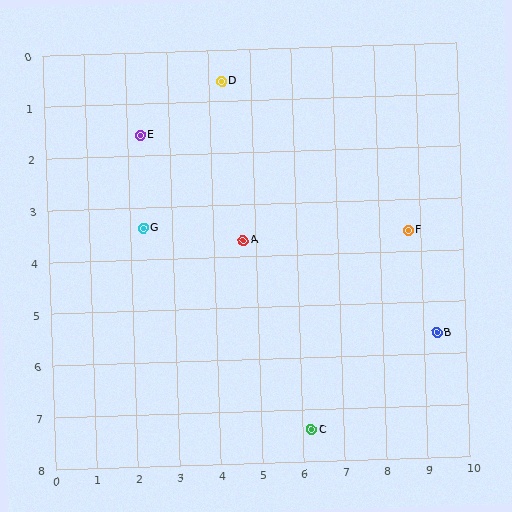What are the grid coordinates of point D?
Point D is at approximately (4.3, 0.6).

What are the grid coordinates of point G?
Point G is at approximately (2.3, 3.4).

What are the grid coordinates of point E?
Point E is at approximately (2.3, 1.6).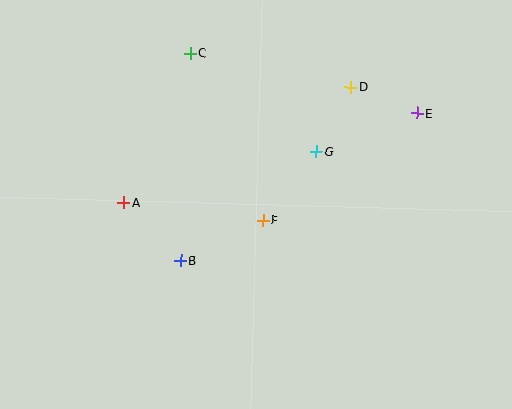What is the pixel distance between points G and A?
The distance between G and A is 199 pixels.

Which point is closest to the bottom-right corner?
Point E is closest to the bottom-right corner.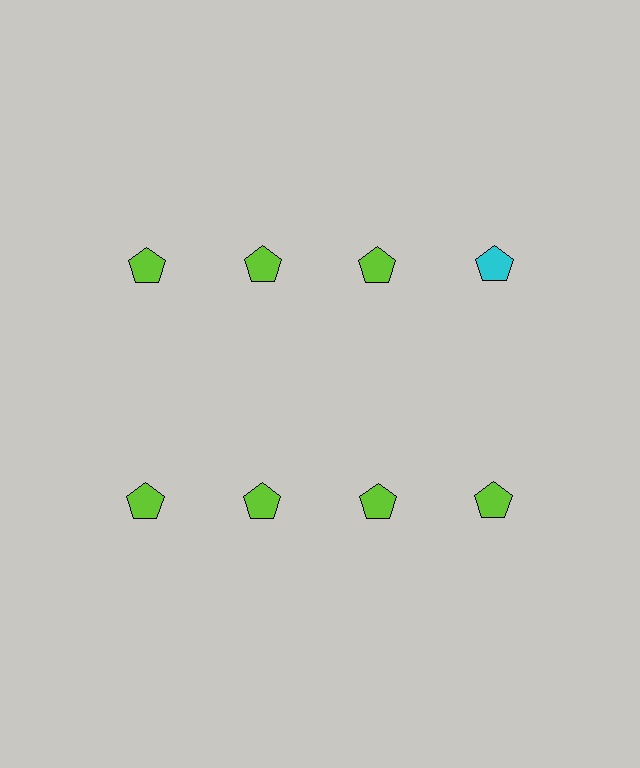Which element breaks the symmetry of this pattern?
The cyan pentagon in the top row, second from right column breaks the symmetry. All other shapes are lime pentagons.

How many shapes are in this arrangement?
There are 8 shapes arranged in a grid pattern.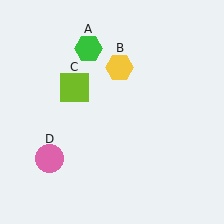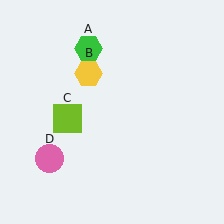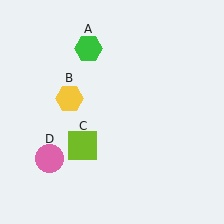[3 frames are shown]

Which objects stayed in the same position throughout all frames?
Green hexagon (object A) and pink circle (object D) remained stationary.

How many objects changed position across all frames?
2 objects changed position: yellow hexagon (object B), lime square (object C).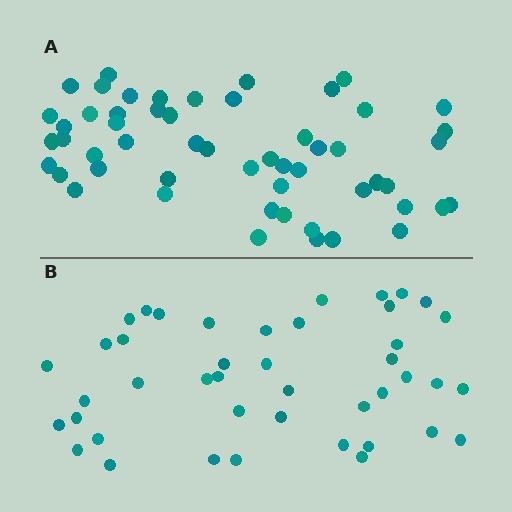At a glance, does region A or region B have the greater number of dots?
Region A (the top region) has more dots.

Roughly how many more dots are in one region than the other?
Region A has roughly 12 or so more dots than region B.